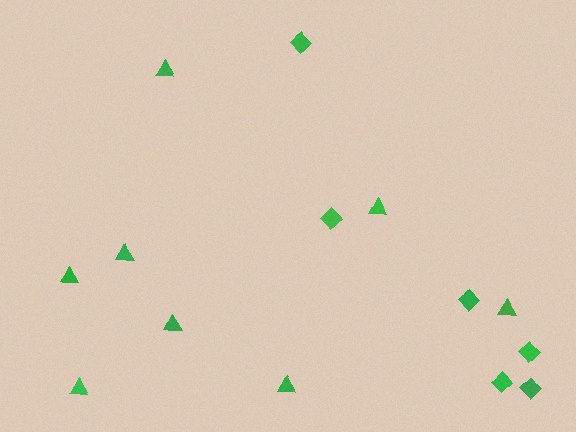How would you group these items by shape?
There are 2 groups: one group of triangles (8) and one group of diamonds (6).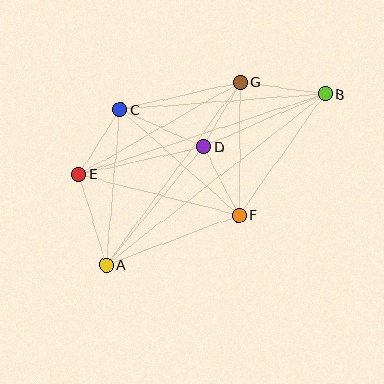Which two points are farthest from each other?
Points A and B are farthest from each other.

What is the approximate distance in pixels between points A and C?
The distance between A and C is approximately 156 pixels.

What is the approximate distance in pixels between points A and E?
The distance between A and E is approximately 94 pixels.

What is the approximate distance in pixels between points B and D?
The distance between B and D is approximately 132 pixels.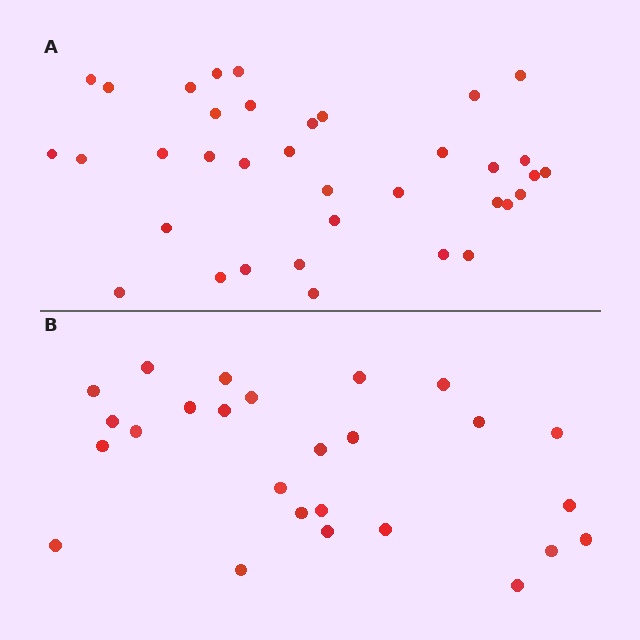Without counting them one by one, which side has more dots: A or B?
Region A (the top region) has more dots.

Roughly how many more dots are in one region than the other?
Region A has roughly 10 or so more dots than region B.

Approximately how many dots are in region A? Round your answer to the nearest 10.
About 40 dots. (The exact count is 36, which rounds to 40.)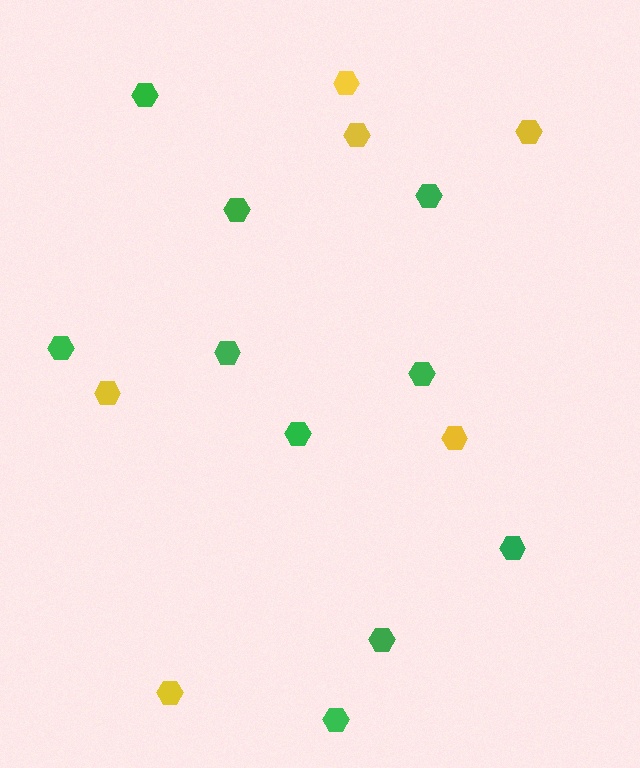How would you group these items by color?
There are 2 groups: one group of yellow hexagons (6) and one group of green hexagons (10).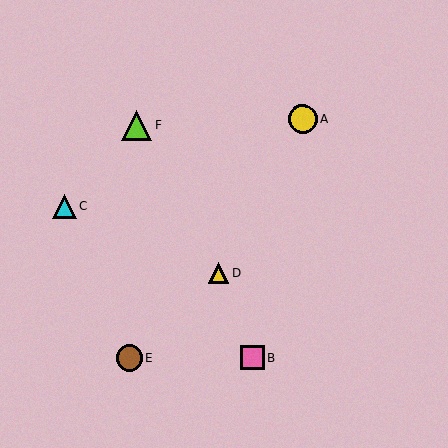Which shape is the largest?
The lime triangle (labeled F) is the largest.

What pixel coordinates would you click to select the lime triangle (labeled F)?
Click at (136, 126) to select the lime triangle F.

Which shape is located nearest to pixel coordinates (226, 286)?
The yellow triangle (labeled D) at (219, 273) is nearest to that location.